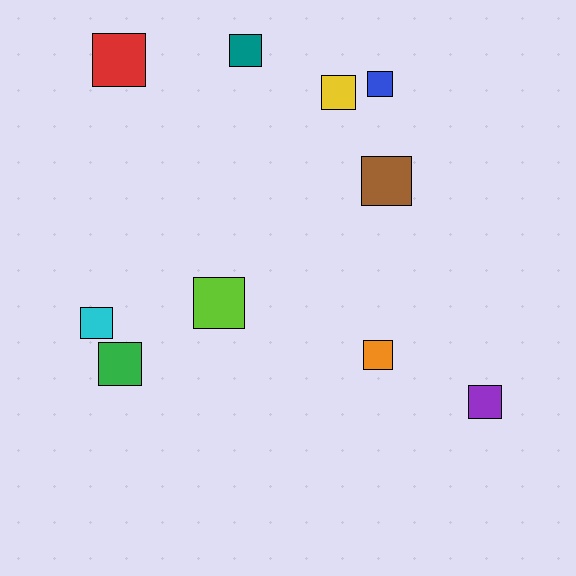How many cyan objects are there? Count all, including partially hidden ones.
There is 1 cyan object.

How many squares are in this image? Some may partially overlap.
There are 10 squares.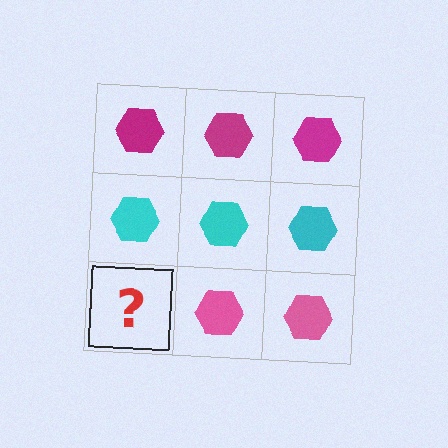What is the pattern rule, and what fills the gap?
The rule is that each row has a consistent color. The gap should be filled with a pink hexagon.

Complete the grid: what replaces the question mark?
The question mark should be replaced with a pink hexagon.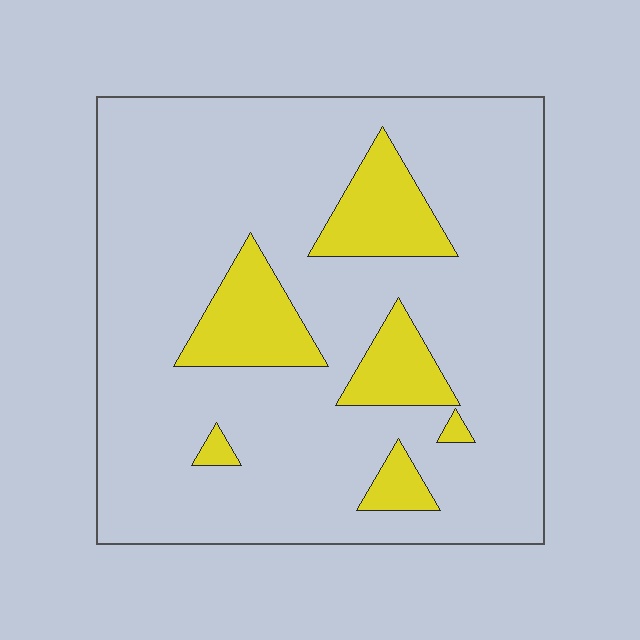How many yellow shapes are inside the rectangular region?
6.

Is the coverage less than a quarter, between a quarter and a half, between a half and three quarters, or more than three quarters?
Less than a quarter.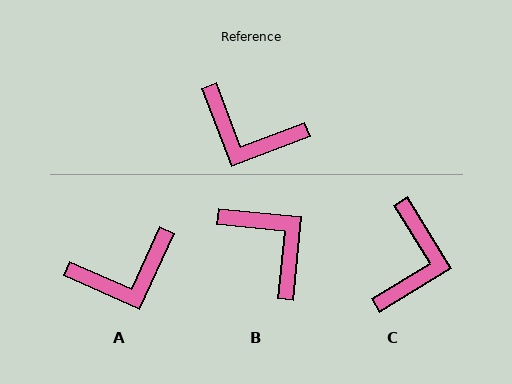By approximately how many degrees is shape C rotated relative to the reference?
Approximately 101 degrees counter-clockwise.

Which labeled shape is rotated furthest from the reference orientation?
B, about 154 degrees away.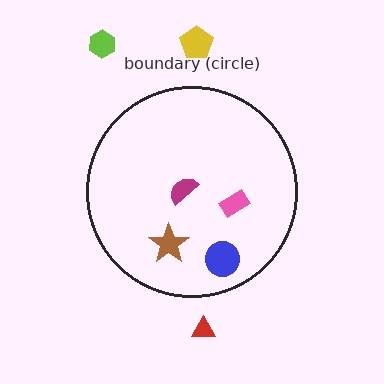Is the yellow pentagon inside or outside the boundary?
Outside.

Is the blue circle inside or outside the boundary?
Inside.